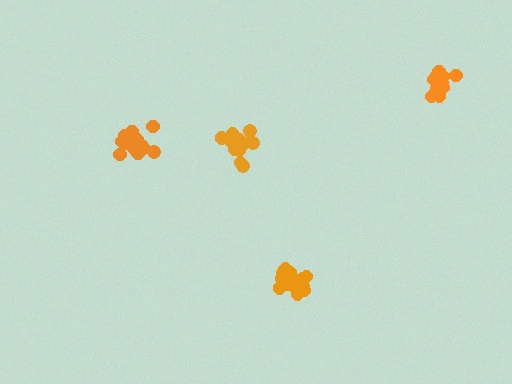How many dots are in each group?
Group 1: 14 dots, Group 2: 16 dots, Group 3: 14 dots, Group 4: 15 dots (59 total).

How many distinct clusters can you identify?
There are 4 distinct clusters.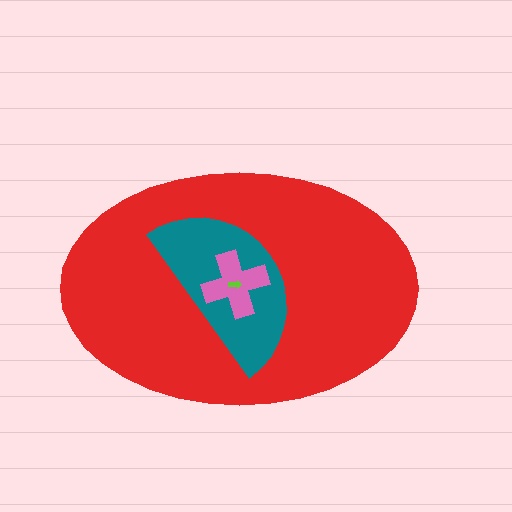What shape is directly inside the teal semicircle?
The pink cross.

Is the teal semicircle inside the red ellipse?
Yes.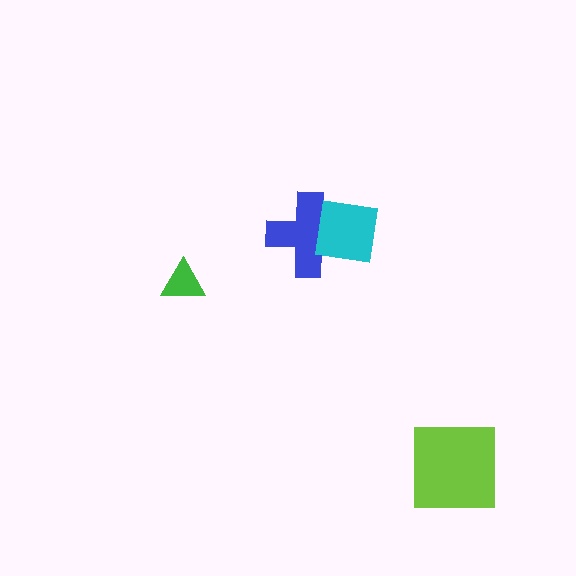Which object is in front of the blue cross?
The cyan square is in front of the blue cross.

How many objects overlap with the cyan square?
1 object overlaps with the cyan square.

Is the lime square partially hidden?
No, no other shape covers it.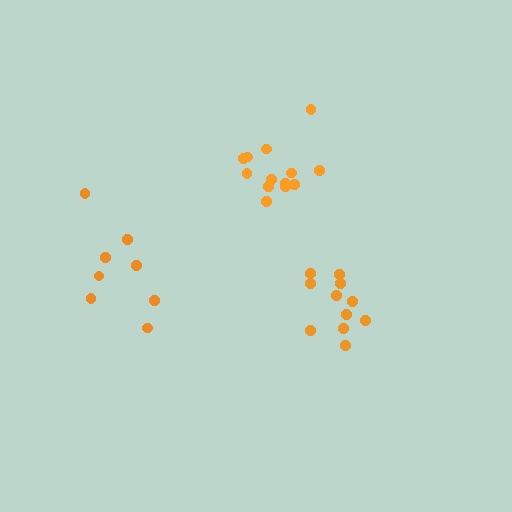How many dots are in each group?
Group 1: 8 dots, Group 2: 13 dots, Group 3: 11 dots (32 total).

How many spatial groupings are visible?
There are 3 spatial groupings.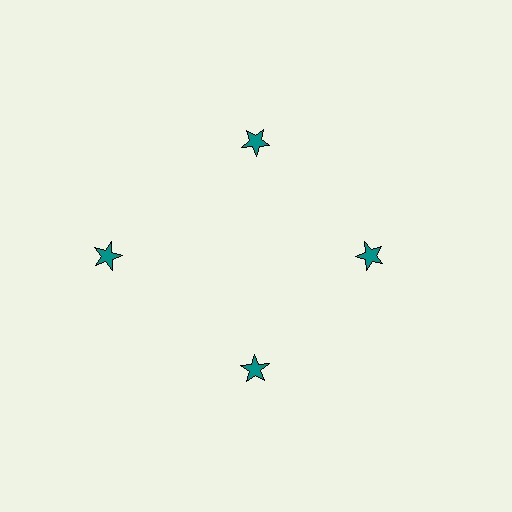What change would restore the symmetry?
The symmetry would be restored by moving it inward, back onto the ring so that all 4 stars sit at equal angles and equal distance from the center.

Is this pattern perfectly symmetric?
No. The 4 teal stars are arranged in a ring, but one element near the 9 o'clock position is pushed outward from the center, breaking the 4-fold rotational symmetry.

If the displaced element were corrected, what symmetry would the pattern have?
It would have 4-fold rotational symmetry — the pattern would map onto itself every 90 degrees.